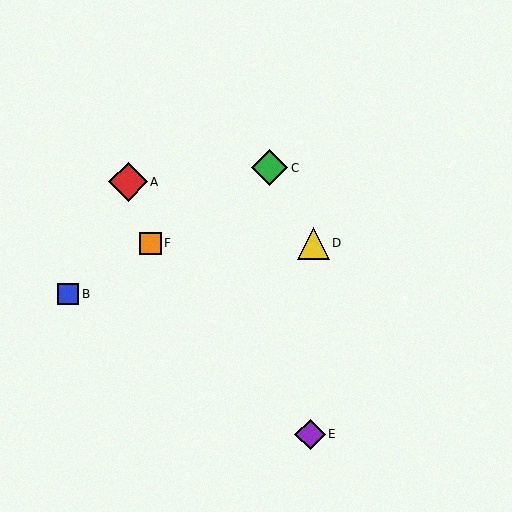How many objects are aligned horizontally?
2 objects (D, F) are aligned horizontally.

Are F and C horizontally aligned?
No, F is at y≈243 and C is at y≈168.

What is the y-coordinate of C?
Object C is at y≈168.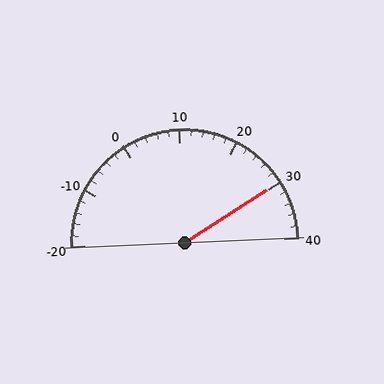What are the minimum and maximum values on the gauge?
The gauge ranges from -20 to 40.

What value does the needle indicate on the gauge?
The needle indicates approximately 30.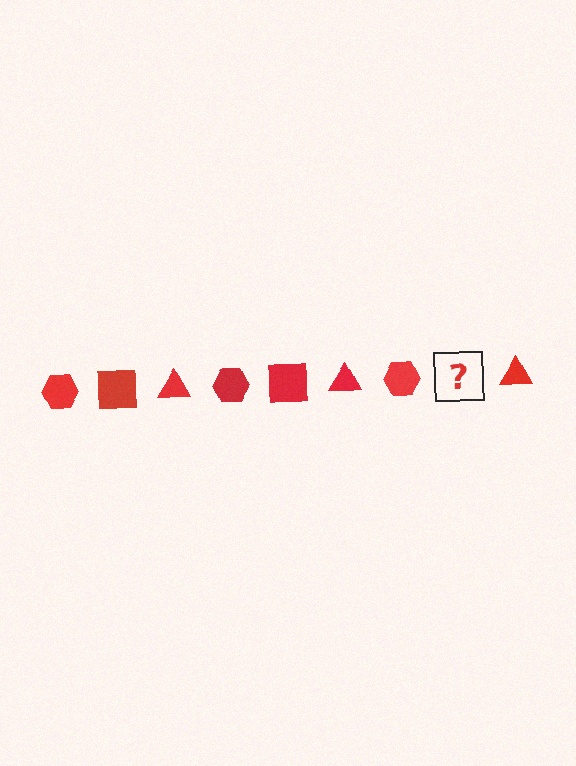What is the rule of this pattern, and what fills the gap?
The rule is that the pattern cycles through hexagon, square, triangle shapes in red. The gap should be filled with a red square.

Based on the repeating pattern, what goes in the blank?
The blank should be a red square.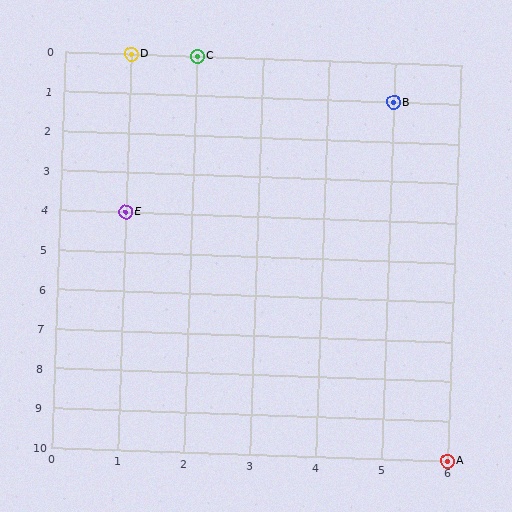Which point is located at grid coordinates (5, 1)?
Point B is at (5, 1).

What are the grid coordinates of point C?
Point C is at grid coordinates (2, 0).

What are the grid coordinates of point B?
Point B is at grid coordinates (5, 1).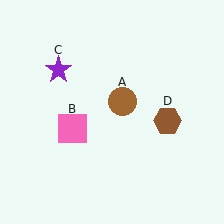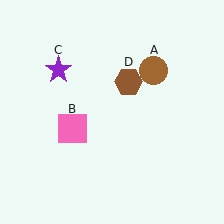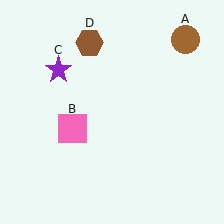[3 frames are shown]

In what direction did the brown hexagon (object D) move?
The brown hexagon (object D) moved up and to the left.